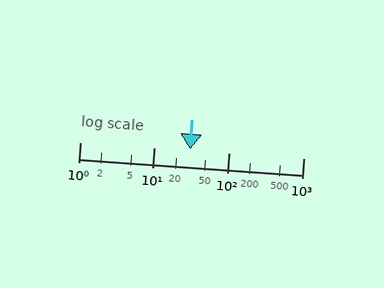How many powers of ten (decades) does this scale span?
The scale spans 3 decades, from 1 to 1000.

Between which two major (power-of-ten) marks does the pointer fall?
The pointer is between 10 and 100.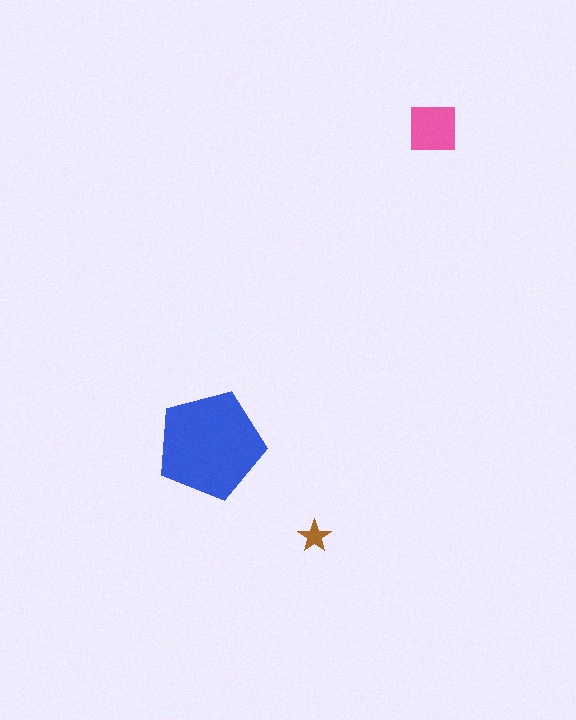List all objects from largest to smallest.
The blue pentagon, the pink square, the brown star.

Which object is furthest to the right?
The pink square is rightmost.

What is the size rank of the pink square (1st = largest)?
2nd.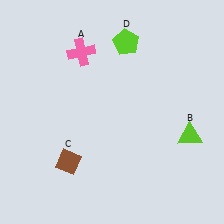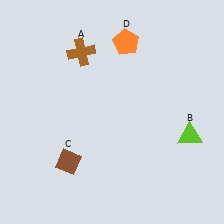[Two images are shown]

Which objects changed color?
A changed from pink to brown. D changed from lime to orange.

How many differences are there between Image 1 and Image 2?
There are 2 differences between the two images.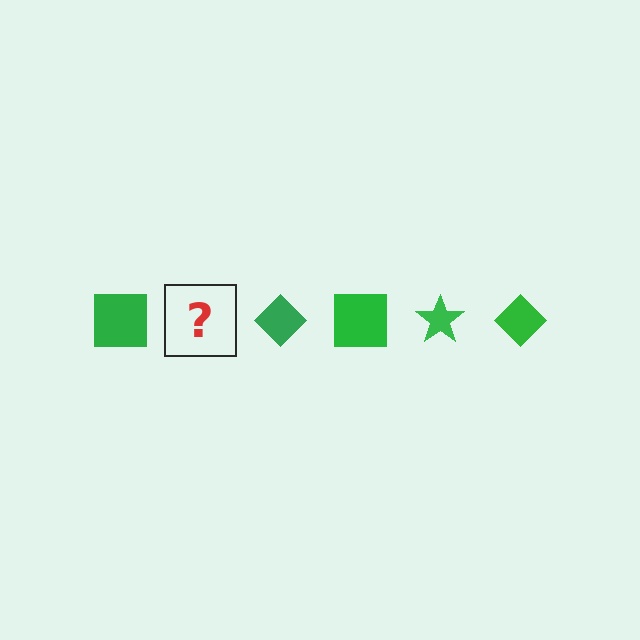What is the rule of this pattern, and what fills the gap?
The rule is that the pattern cycles through square, star, diamond shapes in green. The gap should be filled with a green star.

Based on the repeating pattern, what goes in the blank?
The blank should be a green star.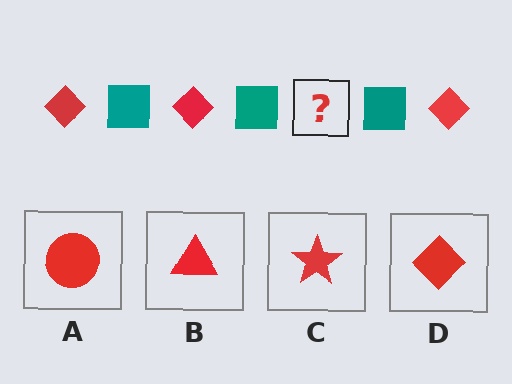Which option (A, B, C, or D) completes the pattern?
D.